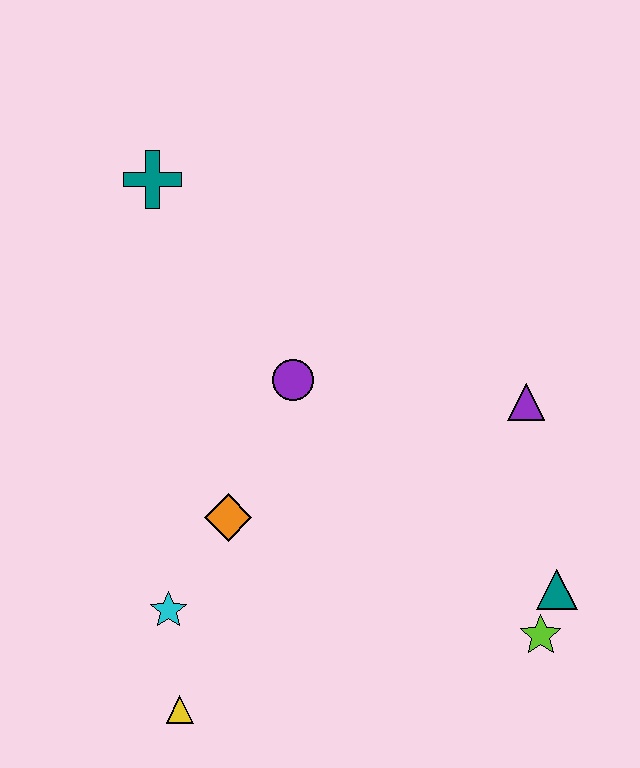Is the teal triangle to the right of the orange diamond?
Yes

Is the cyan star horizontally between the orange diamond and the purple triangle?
No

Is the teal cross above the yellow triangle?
Yes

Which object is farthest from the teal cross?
The lime star is farthest from the teal cross.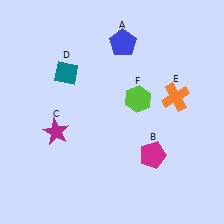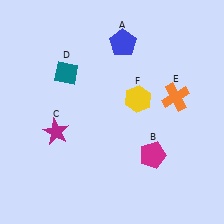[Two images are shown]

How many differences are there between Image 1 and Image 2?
There is 1 difference between the two images.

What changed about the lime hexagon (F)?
In Image 1, F is lime. In Image 2, it changed to yellow.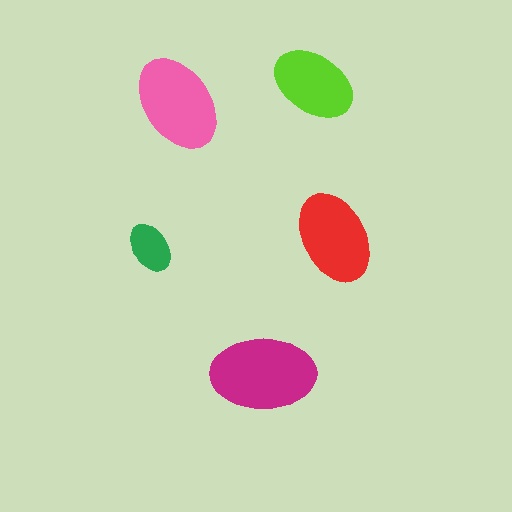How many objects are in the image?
There are 5 objects in the image.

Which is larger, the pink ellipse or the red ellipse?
The pink one.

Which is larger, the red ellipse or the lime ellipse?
The red one.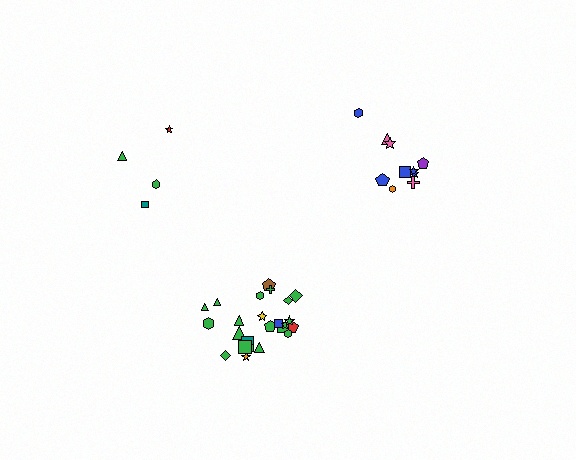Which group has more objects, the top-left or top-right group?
The top-right group.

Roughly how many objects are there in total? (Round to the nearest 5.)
Roughly 40 objects in total.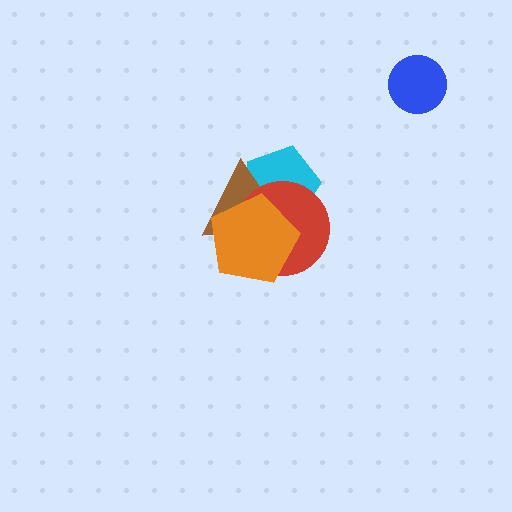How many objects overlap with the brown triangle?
3 objects overlap with the brown triangle.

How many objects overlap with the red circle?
3 objects overlap with the red circle.